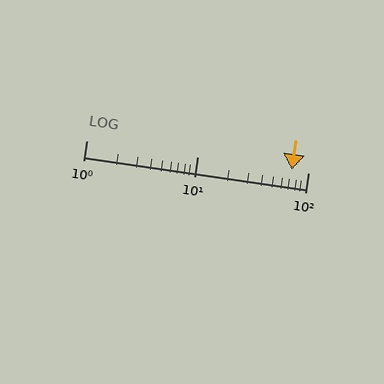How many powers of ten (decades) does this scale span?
The scale spans 2 decades, from 1 to 100.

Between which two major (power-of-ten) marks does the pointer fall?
The pointer is between 10 and 100.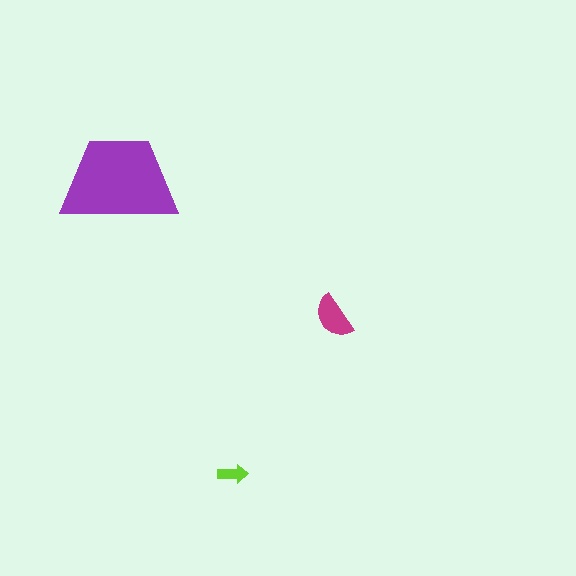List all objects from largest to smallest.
The purple trapezoid, the magenta semicircle, the lime arrow.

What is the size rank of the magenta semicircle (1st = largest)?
2nd.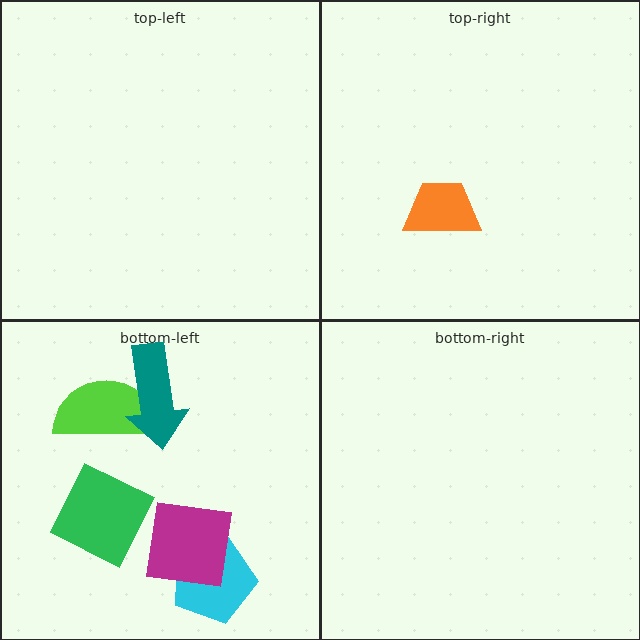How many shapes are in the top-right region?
1.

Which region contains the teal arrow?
The bottom-left region.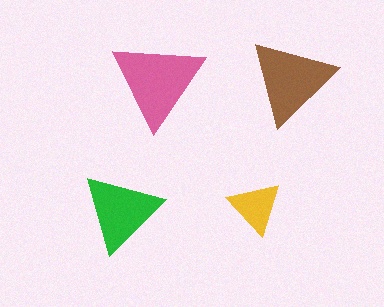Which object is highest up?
The brown triangle is topmost.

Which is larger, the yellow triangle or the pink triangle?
The pink one.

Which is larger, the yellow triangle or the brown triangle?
The brown one.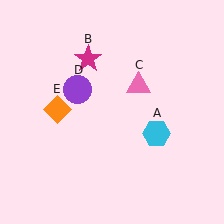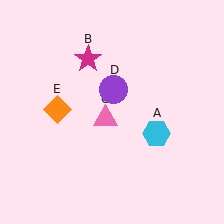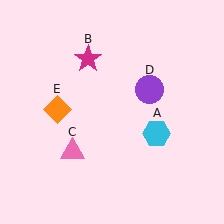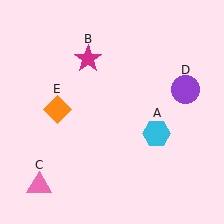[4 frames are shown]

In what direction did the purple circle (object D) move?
The purple circle (object D) moved right.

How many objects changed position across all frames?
2 objects changed position: pink triangle (object C), purple circle (object D).